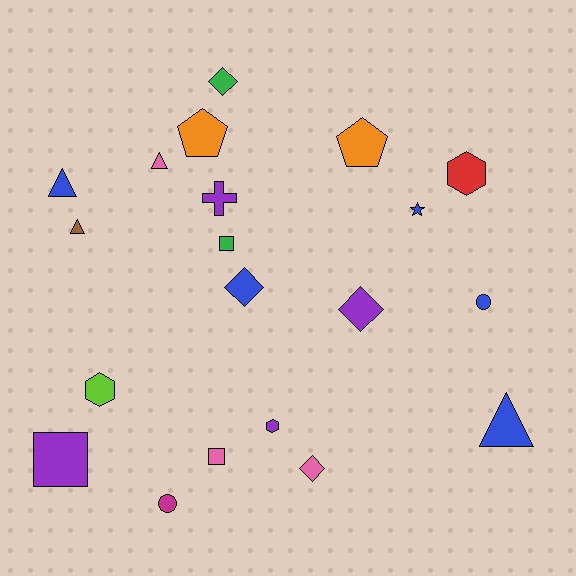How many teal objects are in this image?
There are no teal objects.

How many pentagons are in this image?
There are 2 pentagons.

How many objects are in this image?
There are 20 objects.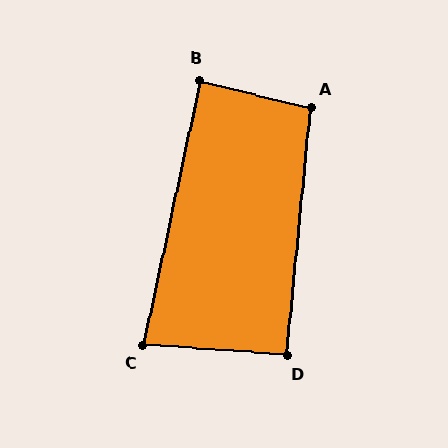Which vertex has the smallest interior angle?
C, at approximately 82 degrees.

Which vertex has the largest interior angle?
A, at approximately 98 degrees.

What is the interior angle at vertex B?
Approximately 88 degrees (approximately right).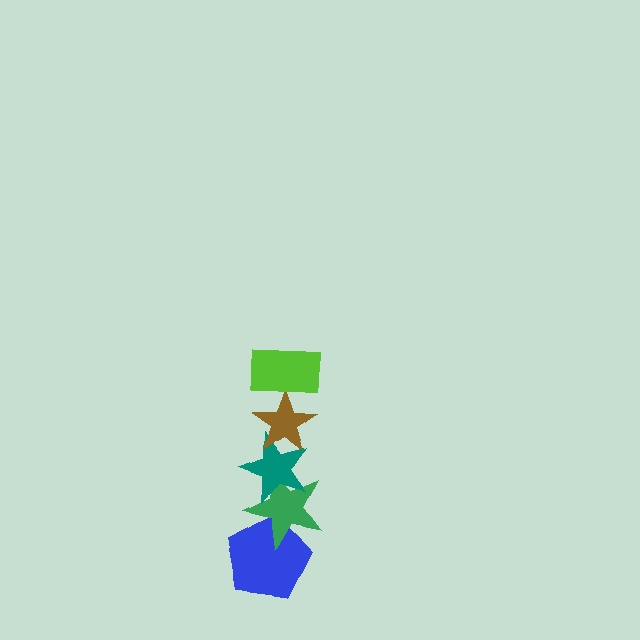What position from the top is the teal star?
The teal star is 3rd from the top.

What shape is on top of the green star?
The teal star is on top of the green star.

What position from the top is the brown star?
The brown star is 2nd from the top.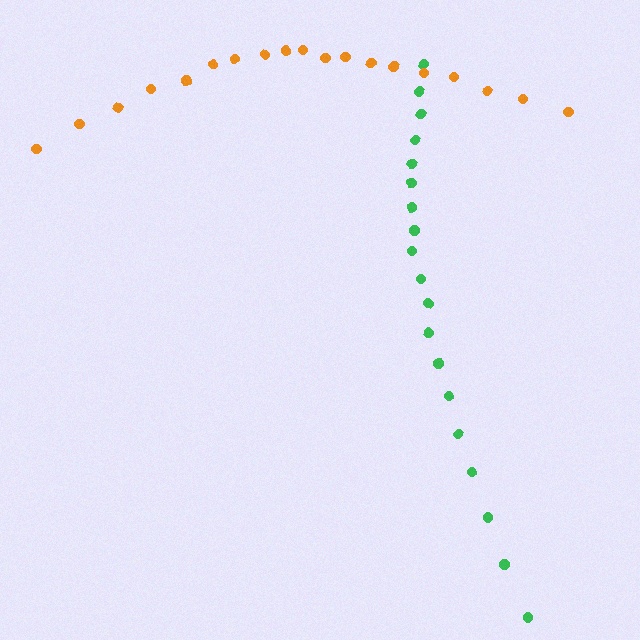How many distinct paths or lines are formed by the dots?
There are 2 distinct paths.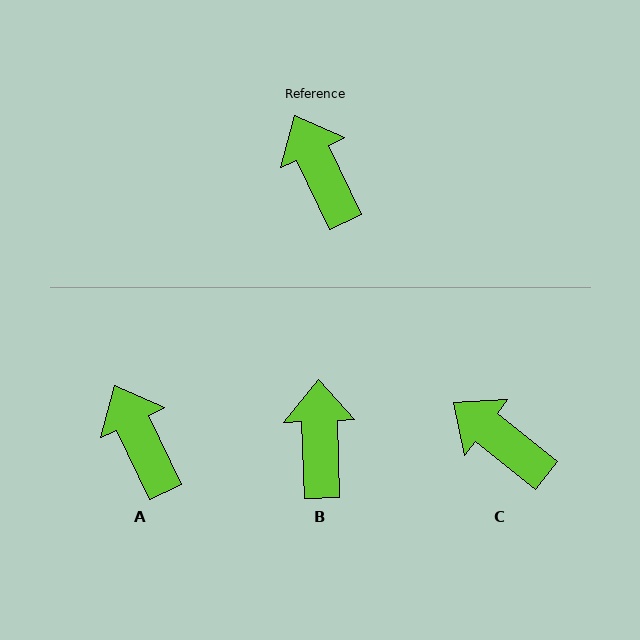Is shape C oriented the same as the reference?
No, it is off by about 27 degrees.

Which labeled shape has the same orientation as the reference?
A.